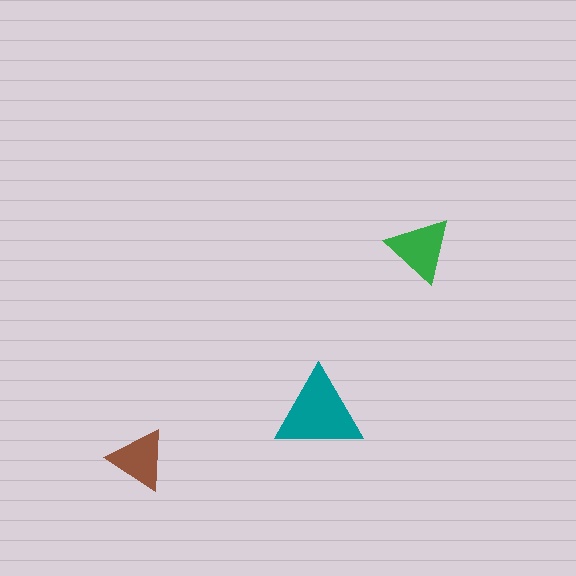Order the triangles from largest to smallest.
the teal one, the green one, the brown one.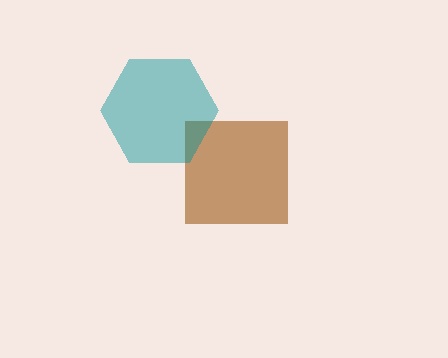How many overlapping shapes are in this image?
There are 2 overlapping shapes in the image.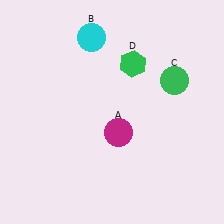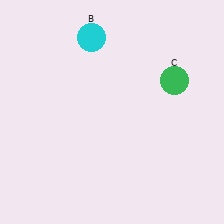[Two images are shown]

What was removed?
The green hexagon (D), the magenta circle (A) were removed in Image 2.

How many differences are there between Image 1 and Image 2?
There are 2 differences between the two images.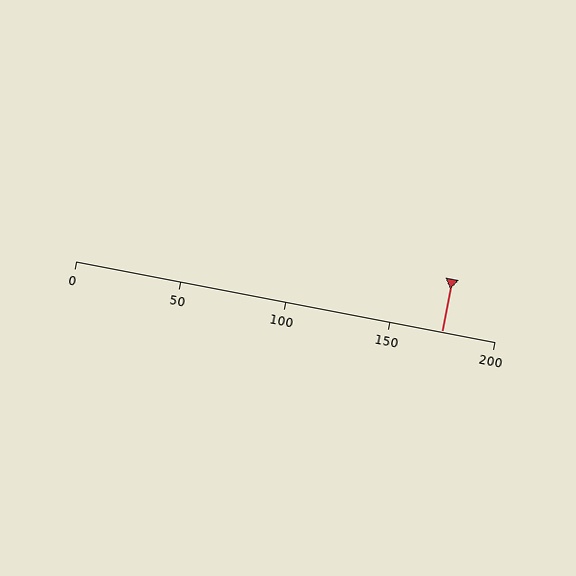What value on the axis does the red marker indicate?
The marker indicates approximately 175.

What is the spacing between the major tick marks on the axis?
The major ticks are spaced 50 apart.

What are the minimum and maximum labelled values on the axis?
The axis runs from 0 to 200.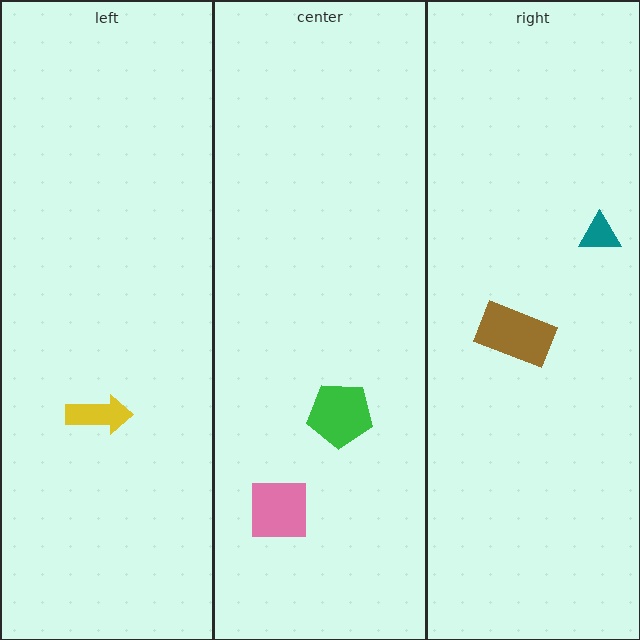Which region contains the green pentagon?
The center region.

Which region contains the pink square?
The center region.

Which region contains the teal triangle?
The right region.